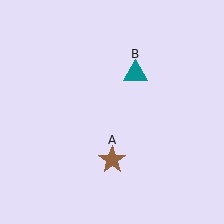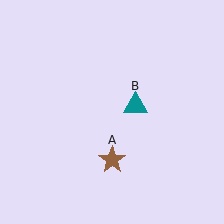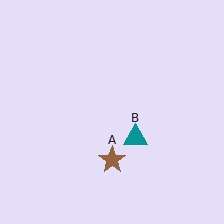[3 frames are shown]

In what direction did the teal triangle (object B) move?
The teal triangle (object B) moved down.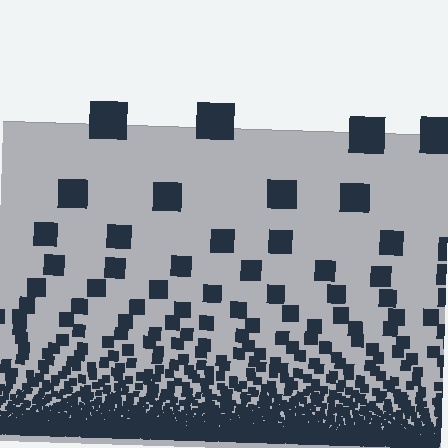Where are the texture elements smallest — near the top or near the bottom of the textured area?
Near the bottom.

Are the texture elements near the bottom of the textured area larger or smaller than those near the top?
Smaller. The gradient is inverted — elements near the bottom are smaller and denser.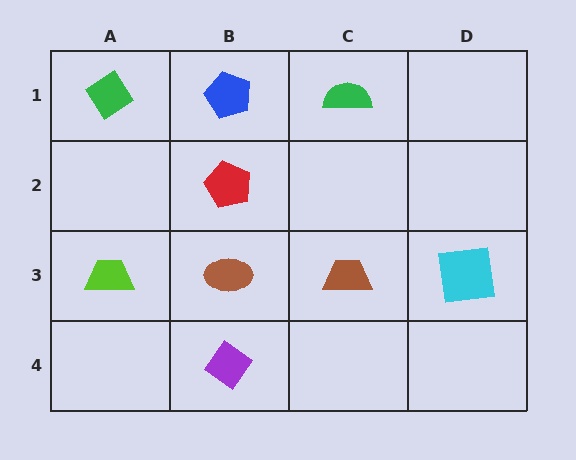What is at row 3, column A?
A lime trapezoid.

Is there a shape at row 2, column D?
No, that cell is empty.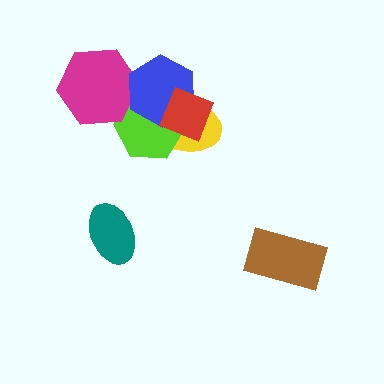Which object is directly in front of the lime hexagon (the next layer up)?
The magenta hexagon is directly in front of the lime hexagon.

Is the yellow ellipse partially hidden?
Yes, it is partially covered by another shape.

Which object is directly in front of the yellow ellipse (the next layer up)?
The lime hexagon is directly in front of the yellow ellipse.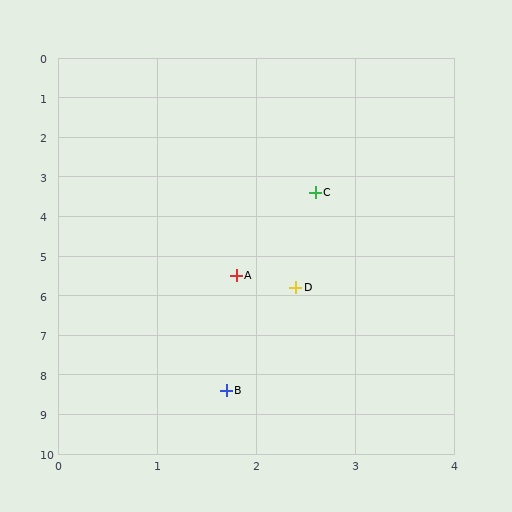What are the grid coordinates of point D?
Point D is at approximately (2.4, 5.8).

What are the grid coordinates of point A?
Point A is at approximately (1.8, 5.5).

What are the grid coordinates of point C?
Point C is at approximately (2.6, 3.4).